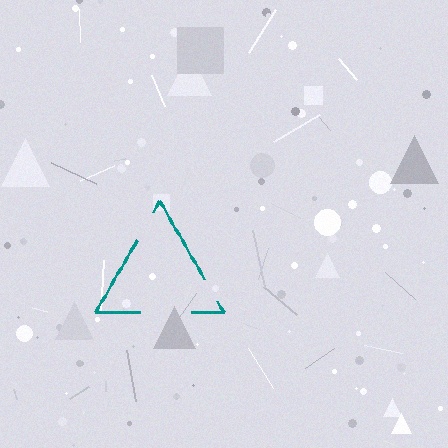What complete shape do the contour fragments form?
The contour fragments form a triangle.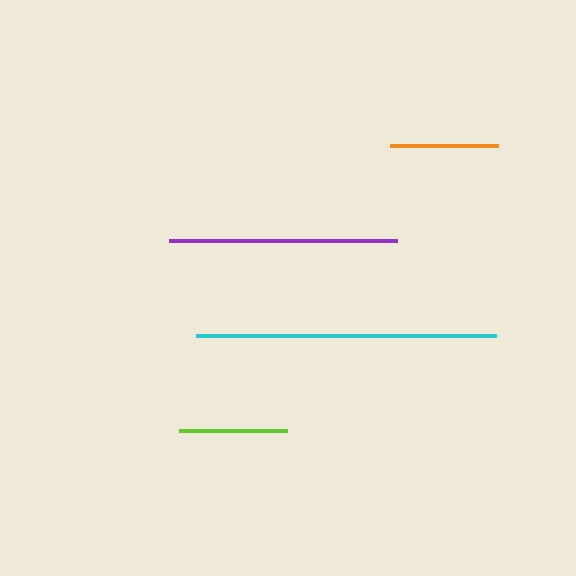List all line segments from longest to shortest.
From longest to shortest: cyan, purple, orange, lime.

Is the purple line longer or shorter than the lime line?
The purple line is longer than the lime line.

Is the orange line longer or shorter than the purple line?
The purple line is longer than the orange line.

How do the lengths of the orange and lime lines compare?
The orange and lime lines are approximately the same length.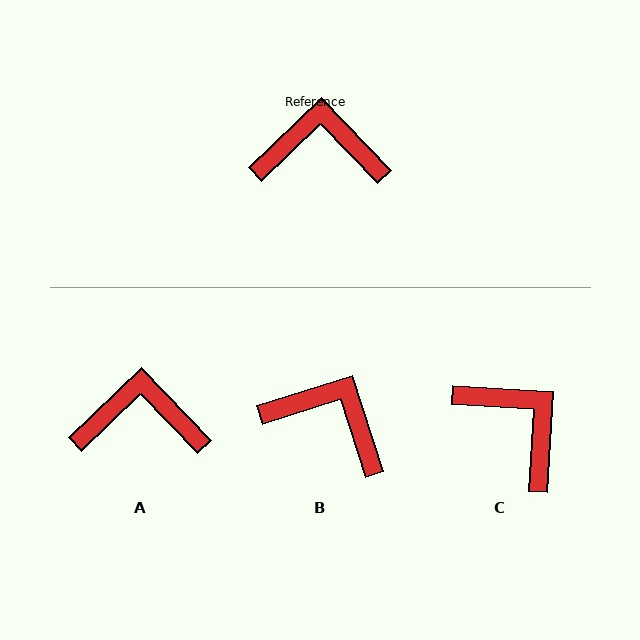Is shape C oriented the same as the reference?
No, it is off by about 47 degrees.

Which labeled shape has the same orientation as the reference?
A.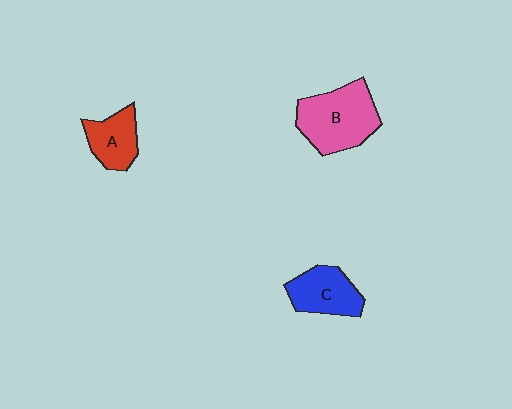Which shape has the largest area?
Shape B (pink).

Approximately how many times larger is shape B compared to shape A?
Approximately 1.7 times.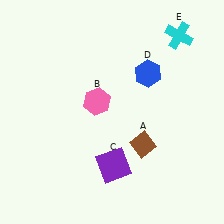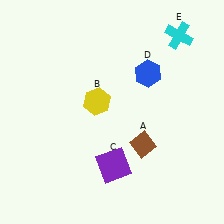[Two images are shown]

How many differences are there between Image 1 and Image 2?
There is 1 difference between the two images.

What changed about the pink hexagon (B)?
In Image 1, B is pink. In Image 2, it changed to yellow.